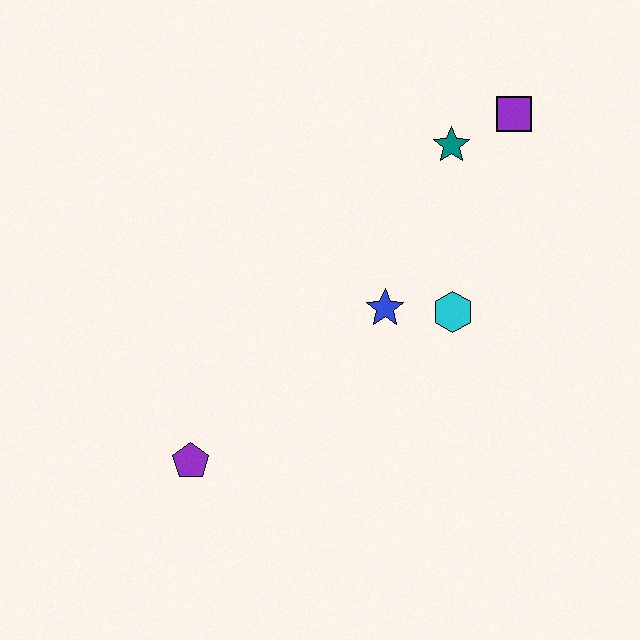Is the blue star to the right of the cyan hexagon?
No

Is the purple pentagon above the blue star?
No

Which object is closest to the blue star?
The cyan hexagon is closest to the blue star.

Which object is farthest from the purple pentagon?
The purple square is farthest from the purple pentagon.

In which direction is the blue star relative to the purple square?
The blue star is below the purple square.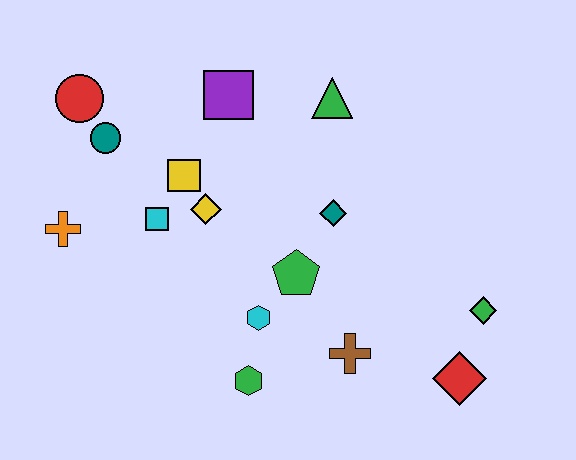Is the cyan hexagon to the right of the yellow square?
Yes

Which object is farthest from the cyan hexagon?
The red circle is farthest from the cyan hexagon.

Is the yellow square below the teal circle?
Yes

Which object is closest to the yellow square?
The yellow diamond is closest to the yellow square.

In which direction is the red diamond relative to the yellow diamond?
The red diamond is to the right of the yellow diamond.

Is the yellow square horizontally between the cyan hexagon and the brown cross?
No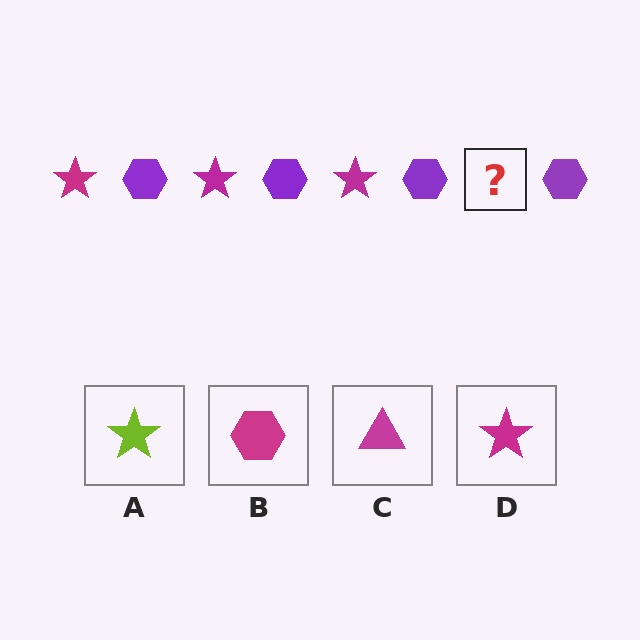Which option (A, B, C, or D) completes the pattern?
D.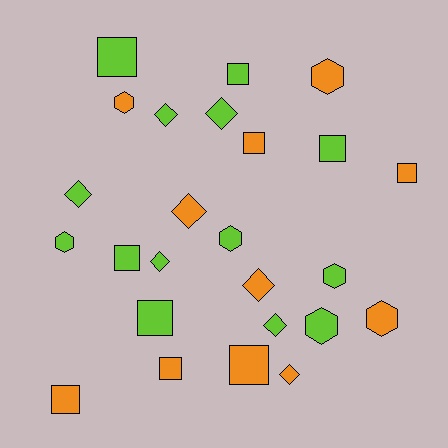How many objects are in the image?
There are 25 objects.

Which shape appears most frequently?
Square, with 10 objects.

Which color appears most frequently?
Lime, with 14 objects.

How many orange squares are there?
There are 5 orange squares.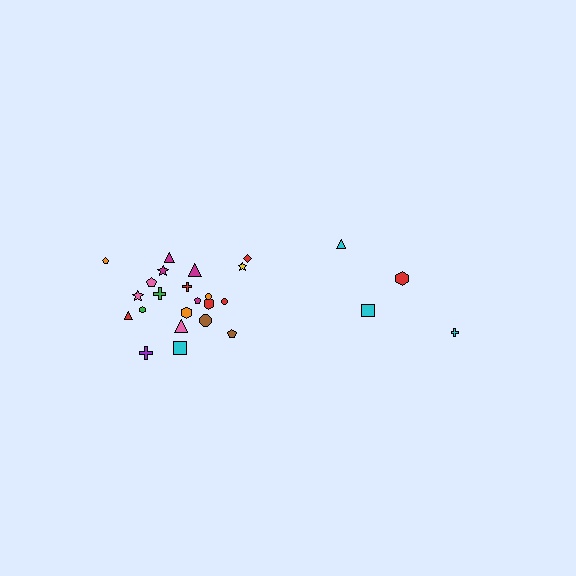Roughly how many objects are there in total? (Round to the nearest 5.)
Roughly 25 objects in total.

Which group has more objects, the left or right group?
The left group.